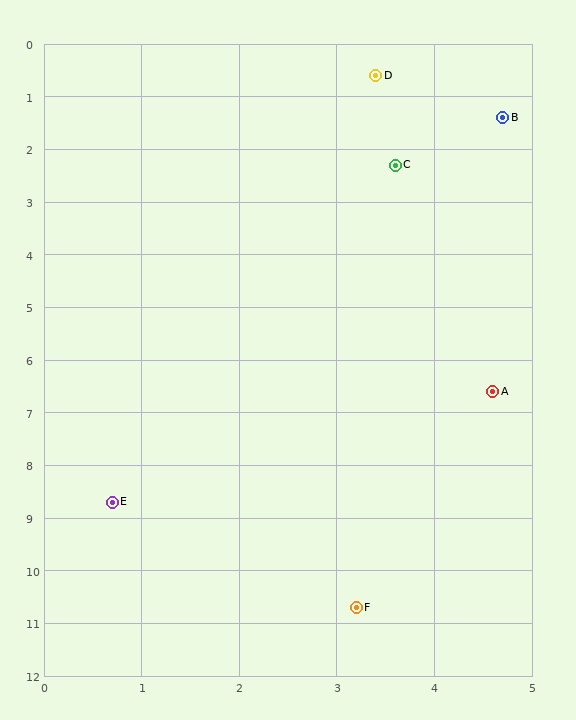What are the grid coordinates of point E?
Point E is at approximately (0.7, 8.7).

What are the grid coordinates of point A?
Point A is at approximately (4.6, 6.6).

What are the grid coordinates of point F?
Point F is at approximately (3.2, 10.7).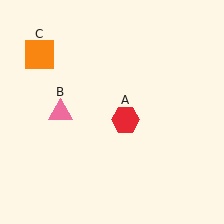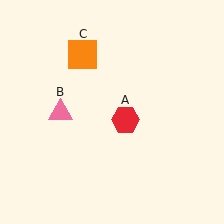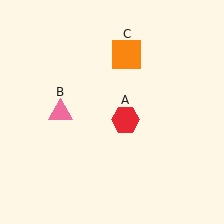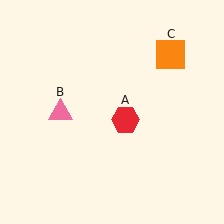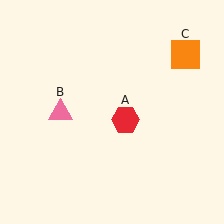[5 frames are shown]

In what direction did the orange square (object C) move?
The orange square (object C) moved right.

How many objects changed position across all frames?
1 object changed position: orange square (object C).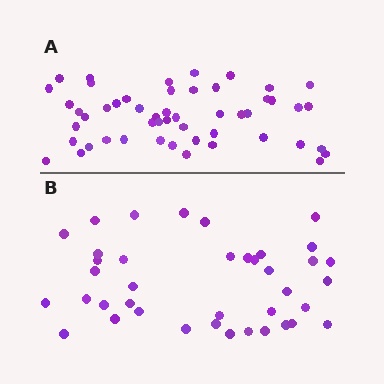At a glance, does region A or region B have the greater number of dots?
Region A (the top region) has more dots.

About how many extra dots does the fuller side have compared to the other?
Region A has roughly 12 or so more dots than region B.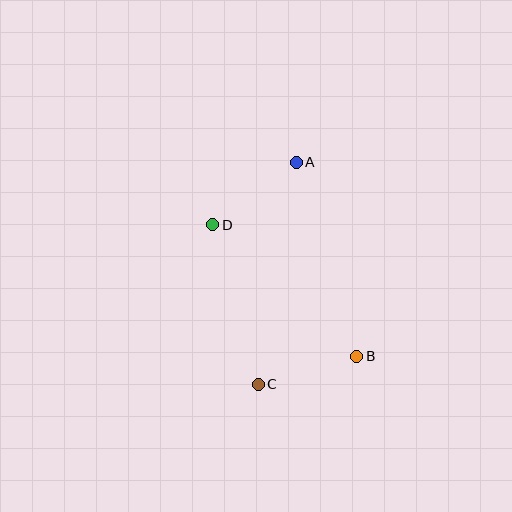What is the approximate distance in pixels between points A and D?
The distance between A and D is approximately 104 pixels.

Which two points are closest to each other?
Points B and C are closest to each other.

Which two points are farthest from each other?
Points A and C are farthest from each other.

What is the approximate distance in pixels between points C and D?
The distance between C and D is approximately 166 pixels.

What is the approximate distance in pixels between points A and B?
The distance between A and B is approximately 203 pixels.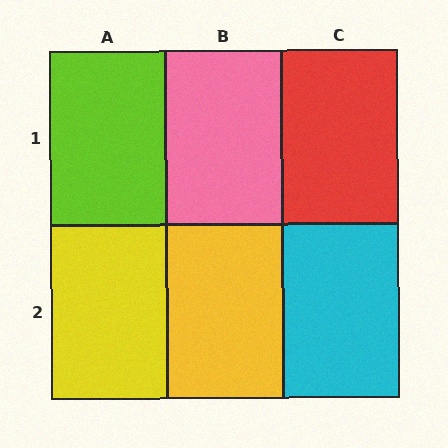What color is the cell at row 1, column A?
Lime.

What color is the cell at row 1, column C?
Red.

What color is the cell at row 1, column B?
Pink.